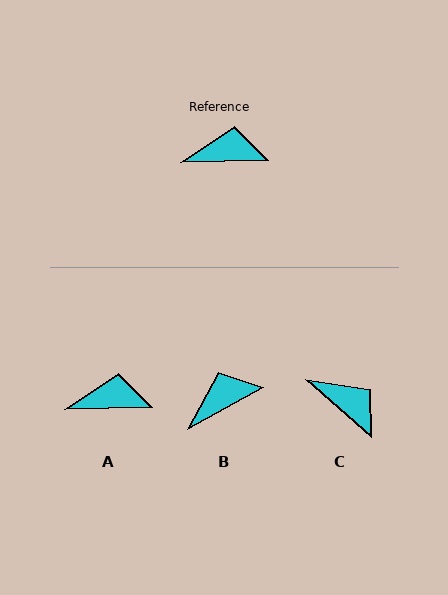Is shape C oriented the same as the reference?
No, it is off by about 42 degrees.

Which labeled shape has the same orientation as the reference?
A.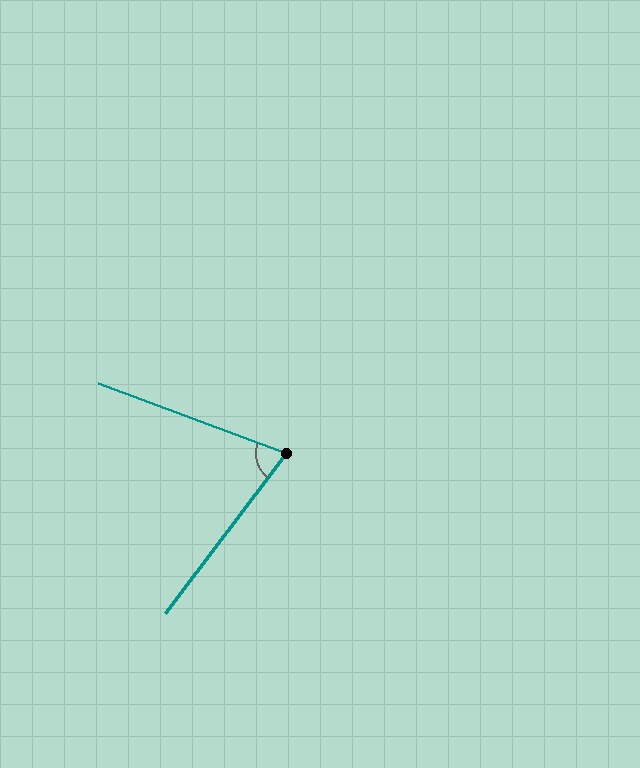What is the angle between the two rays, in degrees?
Approximately 73 degrees.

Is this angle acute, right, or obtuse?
It is acute.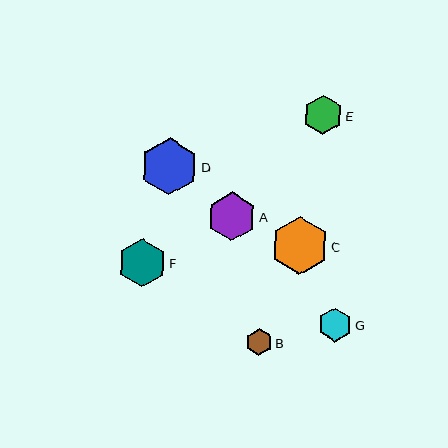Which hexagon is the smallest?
Hexagon B is the smallest with a size of approximately 27 pixels.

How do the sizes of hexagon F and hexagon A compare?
Hexagon F and hexagon A are approximately the same size.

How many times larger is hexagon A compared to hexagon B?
Hexagon A is approximately 1.8 times the size of hexagon B.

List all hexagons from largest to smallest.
From largest to smallest: C, D, F, A, E, G, B.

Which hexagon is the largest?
Hexagon C is the largest with a size of approximately 58 pixels.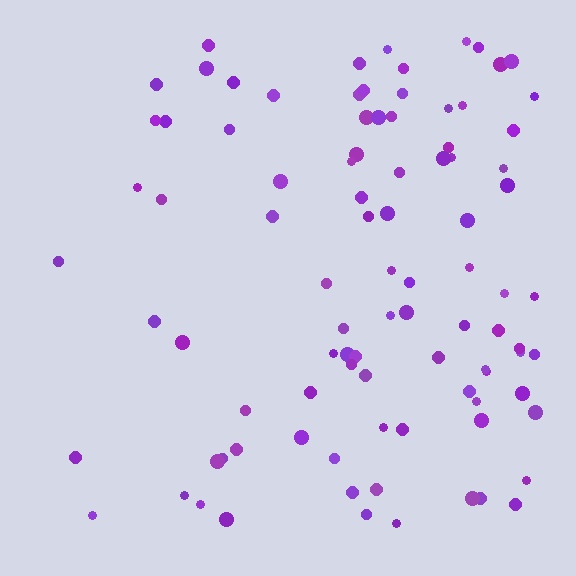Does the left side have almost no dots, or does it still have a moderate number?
Still a moderate number, just noticeably fewer than the right.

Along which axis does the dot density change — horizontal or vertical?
Horizontal.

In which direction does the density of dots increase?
From left to right, with the right side densest.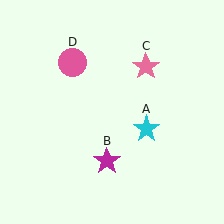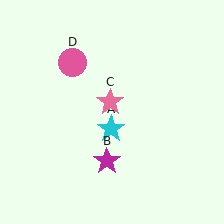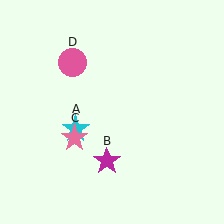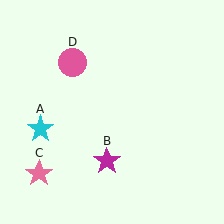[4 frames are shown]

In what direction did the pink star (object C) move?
The pink star (object C) moved down and to the left.